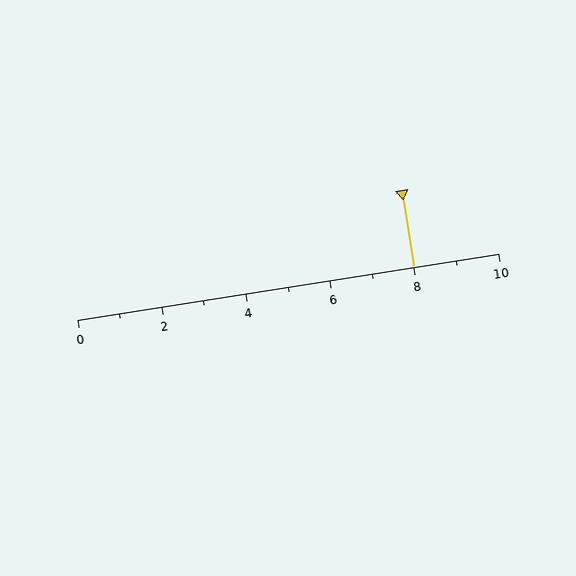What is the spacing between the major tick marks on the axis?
The major ticks are spaced 2 apart.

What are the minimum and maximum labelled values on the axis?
The axis runs from 0 to 10.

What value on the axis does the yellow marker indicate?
The marker indicates approximately 8.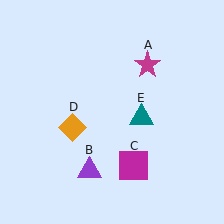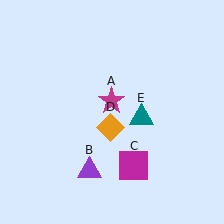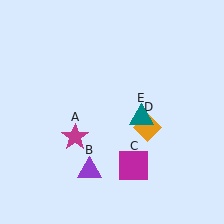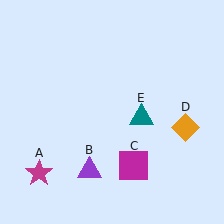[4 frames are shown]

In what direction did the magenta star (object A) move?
The magenta star (object A) moved down and to the left.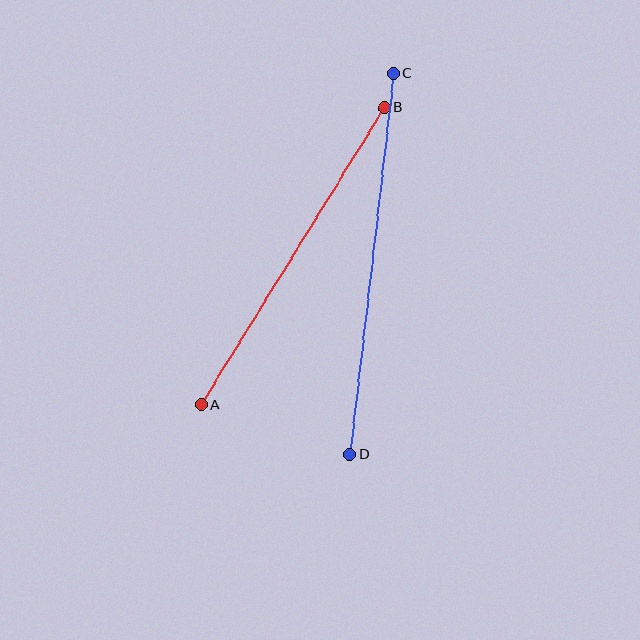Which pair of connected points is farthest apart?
Points C and D are farthest apart.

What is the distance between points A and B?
The distance is approximately 349 pixels.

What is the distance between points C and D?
The distance is approximately 383 pixels.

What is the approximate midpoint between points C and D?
The midpoint is at approximately (372, 264) pixels.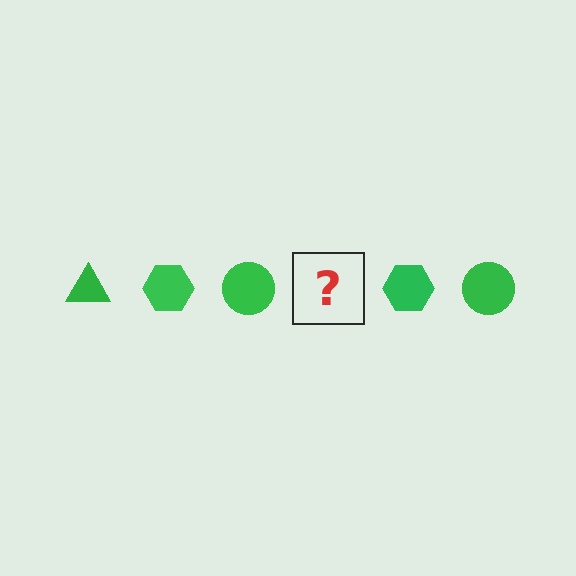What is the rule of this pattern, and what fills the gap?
The rule is that the pattern cycles through triangle, hexagon, circle shapes in green. The gap should be filled with a green triangle.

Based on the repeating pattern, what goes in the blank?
The blank should be a green triangle.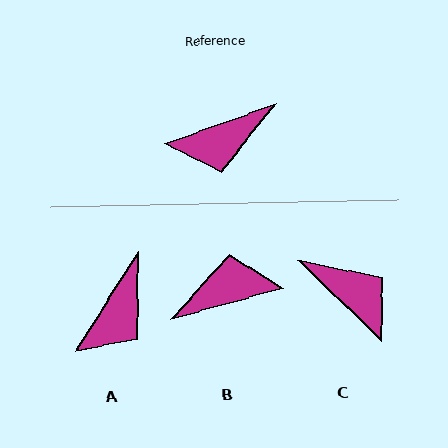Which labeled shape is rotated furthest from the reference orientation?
B, about 176 degrees away.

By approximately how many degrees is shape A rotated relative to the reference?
Approximately 38 degrees counter-clockwise.